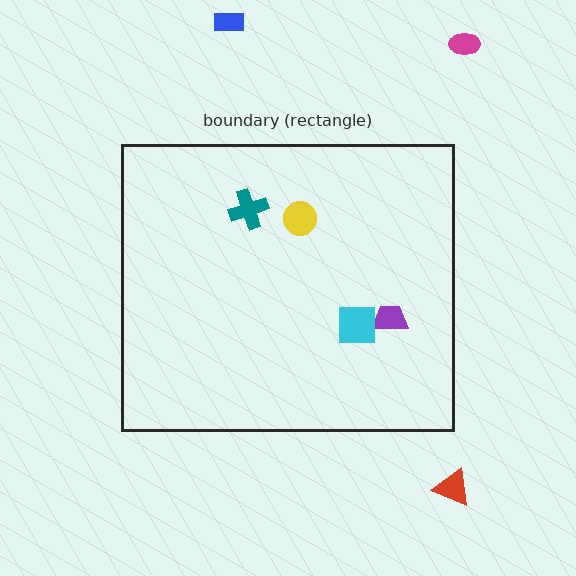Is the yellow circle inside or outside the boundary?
Inside.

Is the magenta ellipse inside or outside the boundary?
Outside.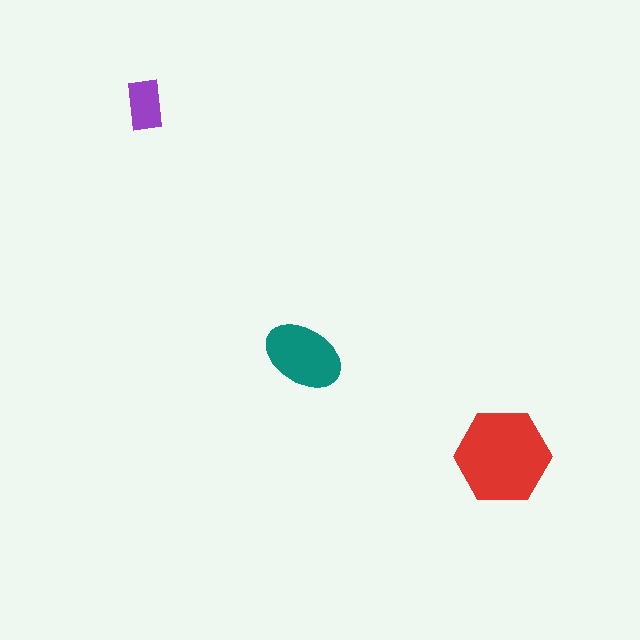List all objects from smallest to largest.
The purple rectangle, the teal ellipse, the red hexagon.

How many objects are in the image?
There are 3 objects in the image.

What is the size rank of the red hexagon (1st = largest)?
1st.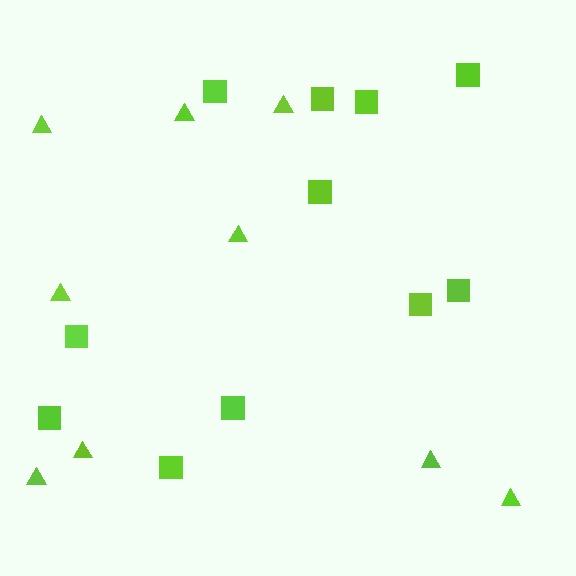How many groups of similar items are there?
There are 2 groups: one group of triangles (9) and one group of squares (11).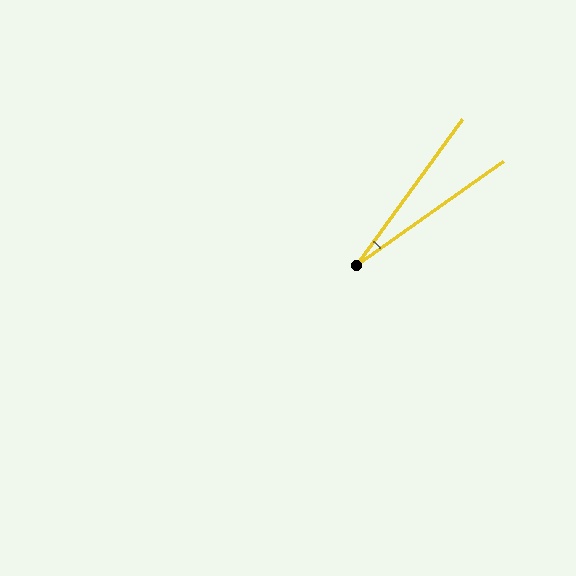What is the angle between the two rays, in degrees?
Approximately 19 degrees.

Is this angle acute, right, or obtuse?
It is acute.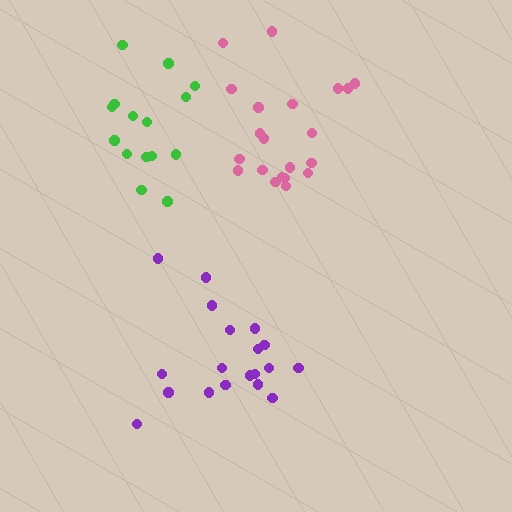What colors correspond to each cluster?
The clusters are colored: green, pink, purple.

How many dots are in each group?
Group 1: 15 dots, Group 2: 21 dots, Group 3: 19 dots (55 total).